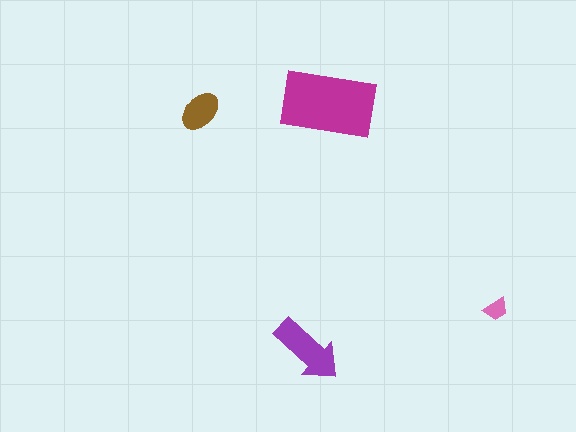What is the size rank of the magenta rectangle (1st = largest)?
1st.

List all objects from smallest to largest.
The pink trapezoid, the brown ellipse, the purple arrow, the magenta rectangle.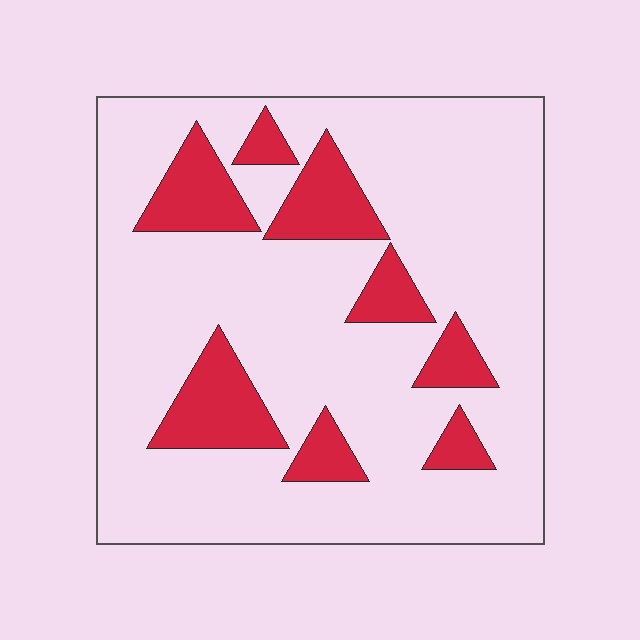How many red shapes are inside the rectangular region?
8.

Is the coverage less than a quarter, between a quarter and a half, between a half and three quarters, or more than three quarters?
Less than a quarter.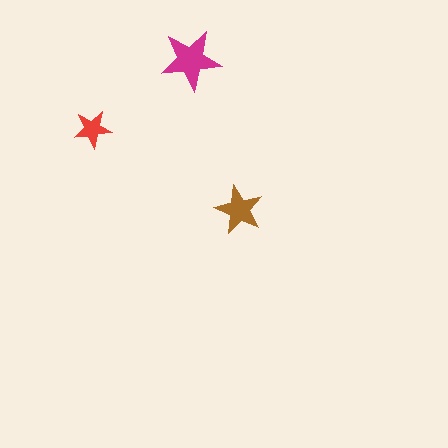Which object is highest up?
The magenta star is topmost.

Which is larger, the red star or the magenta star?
The magenta one.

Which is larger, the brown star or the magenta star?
The magenta one.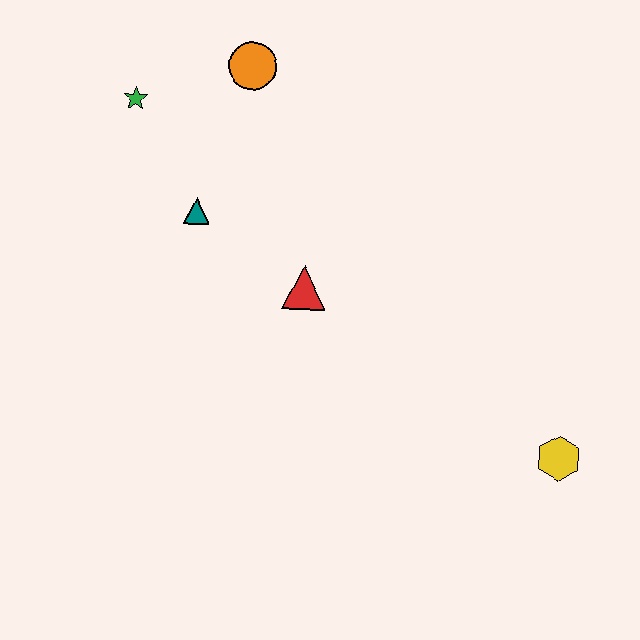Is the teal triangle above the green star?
No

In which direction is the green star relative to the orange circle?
The green star is to the left of the orange circle.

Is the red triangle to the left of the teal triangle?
No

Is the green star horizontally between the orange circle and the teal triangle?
No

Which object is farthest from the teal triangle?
The yellow hexagon is farthest from the teal triangle.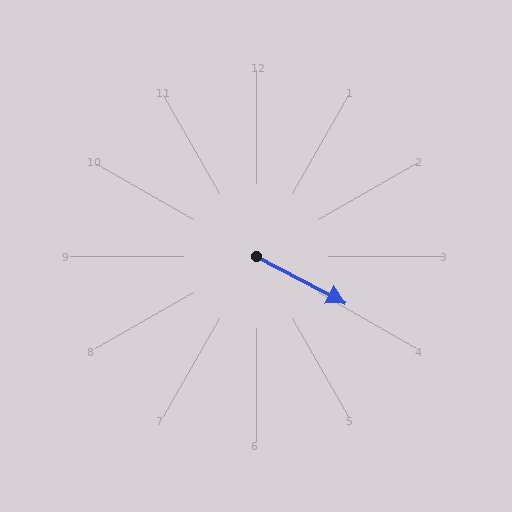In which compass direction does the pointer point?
Southeast.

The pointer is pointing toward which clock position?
Roughly 4 o'clock.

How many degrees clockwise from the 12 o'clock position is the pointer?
Approximately 118 degrees.